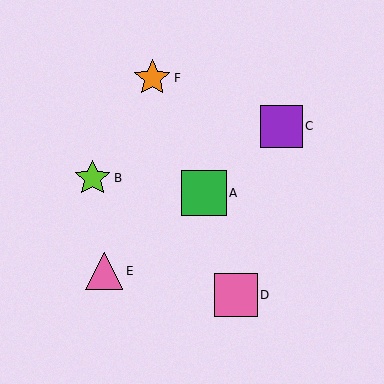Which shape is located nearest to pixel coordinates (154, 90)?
The orange star (labeled F) at (152, 78) is nearest to that location.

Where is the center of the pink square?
The center of the pink square is at (236, 295).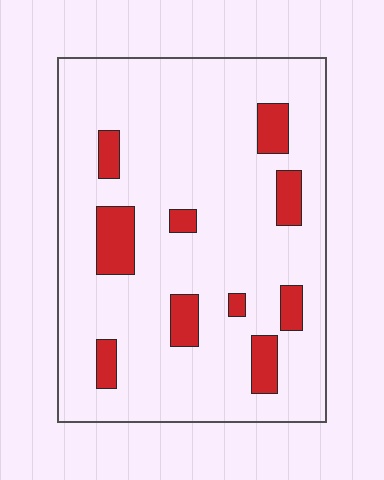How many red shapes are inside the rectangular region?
10.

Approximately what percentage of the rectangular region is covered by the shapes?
Approximately 15%.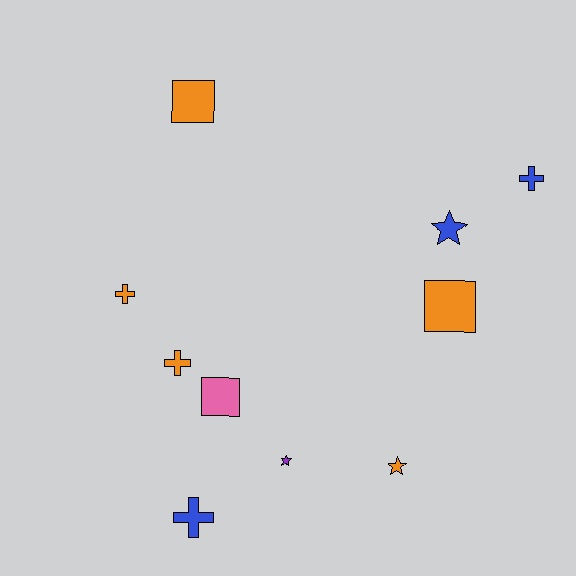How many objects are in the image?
There are 10 objects.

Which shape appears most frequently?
Cross, with 4 objects.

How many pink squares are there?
There is 1 pink square.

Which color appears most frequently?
Orange, with 5 objects.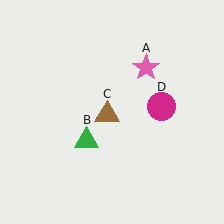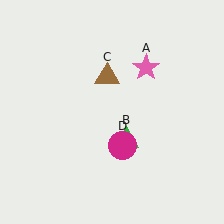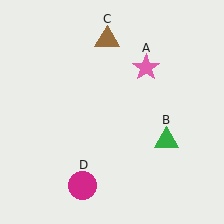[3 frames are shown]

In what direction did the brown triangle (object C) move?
The brown triangle (object C) moved up.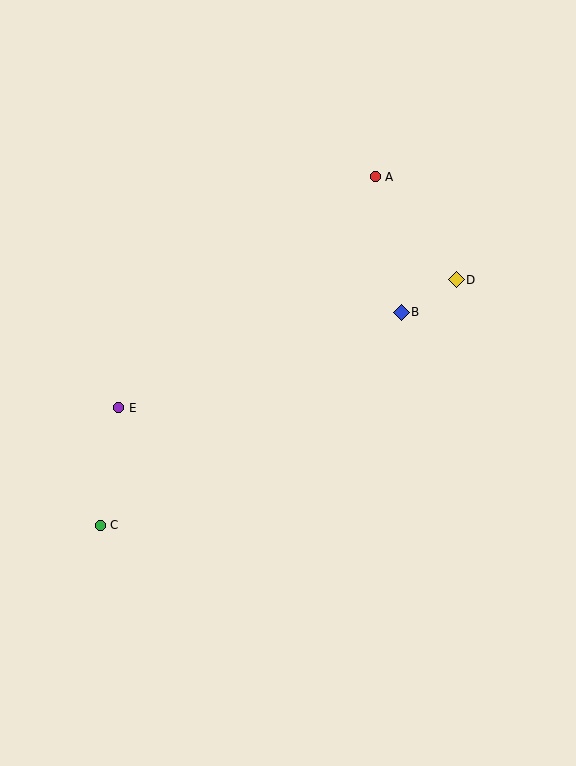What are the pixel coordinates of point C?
Point C is at (100, 525).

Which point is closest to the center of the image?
Point B at (401, 312) is closest to the center.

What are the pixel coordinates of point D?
Point D is at (456, 280).